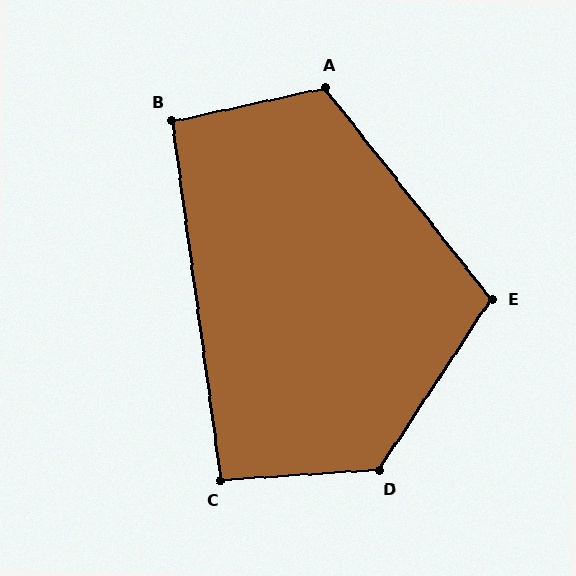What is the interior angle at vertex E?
Approximately 108 degrees (obtuse).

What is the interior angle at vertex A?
Approximately 116 degrees (obtuse).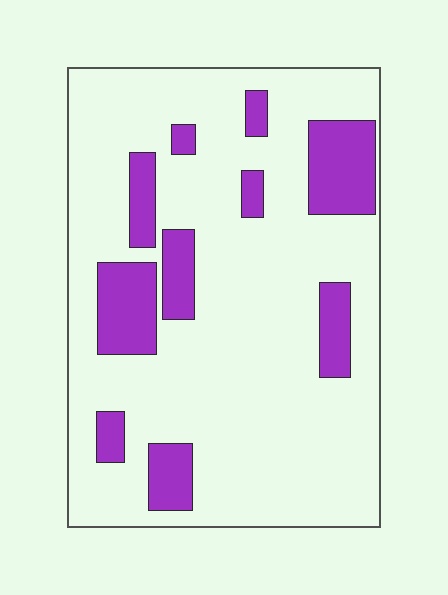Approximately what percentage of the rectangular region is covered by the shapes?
Approximately 20%.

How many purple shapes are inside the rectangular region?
10.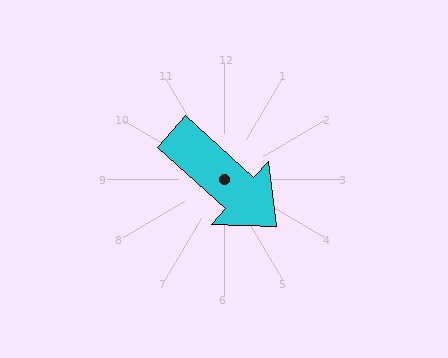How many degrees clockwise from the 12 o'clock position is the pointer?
Approximately 132 degrees.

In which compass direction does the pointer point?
Southeast.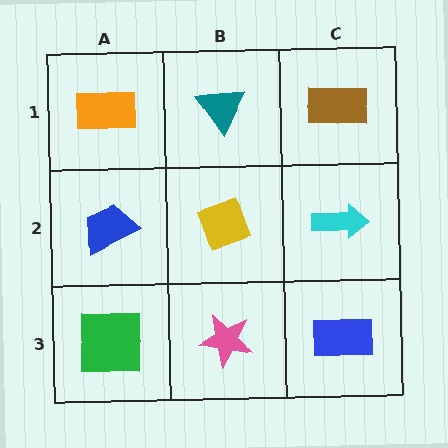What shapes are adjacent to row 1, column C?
A cyan arrow (row 2, column C), a teal triangle (row 1, column B).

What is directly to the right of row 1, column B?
A brown rectangle.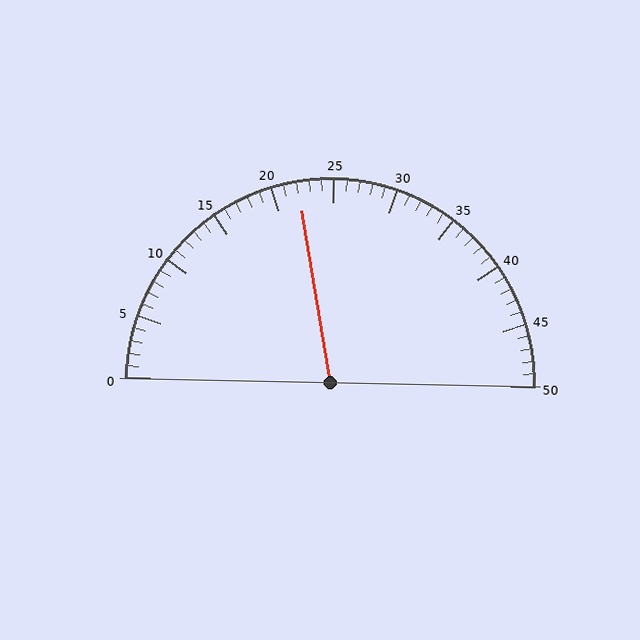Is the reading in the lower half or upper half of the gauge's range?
The reading is in the lower half of the range (0 to 50).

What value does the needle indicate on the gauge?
The needle indicates approximately 22.